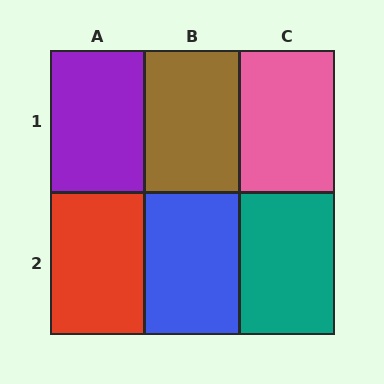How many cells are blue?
1 cell is blue.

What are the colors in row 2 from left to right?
Red, blue, teal.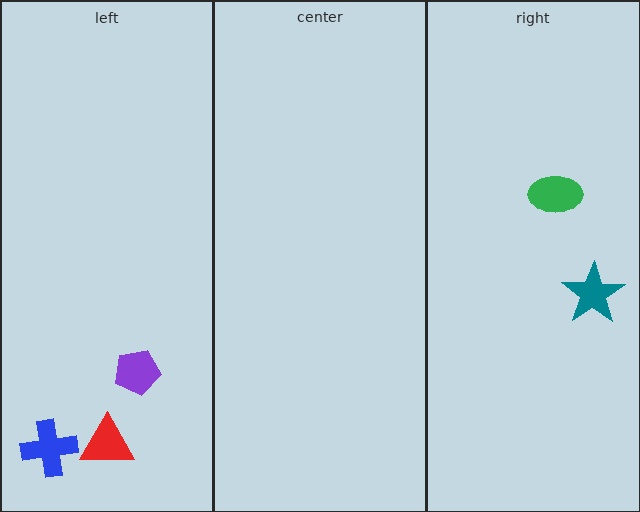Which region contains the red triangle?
The left region.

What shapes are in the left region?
The red triangle, the blue cross, the purple pentagon.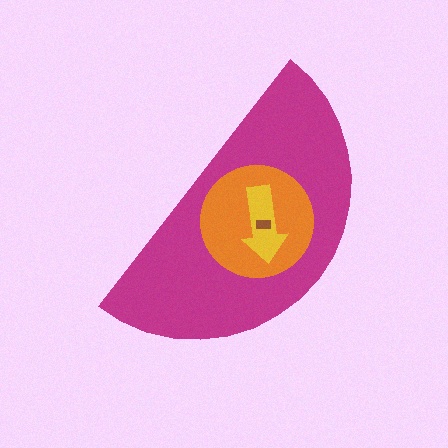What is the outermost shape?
The magenta semicircle.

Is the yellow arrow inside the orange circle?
Yes.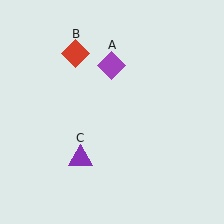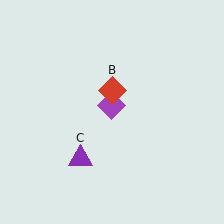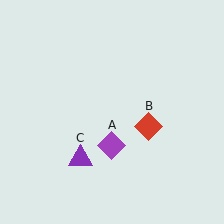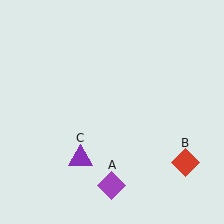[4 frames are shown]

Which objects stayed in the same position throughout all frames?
Purple triangle (object C) remained stationary.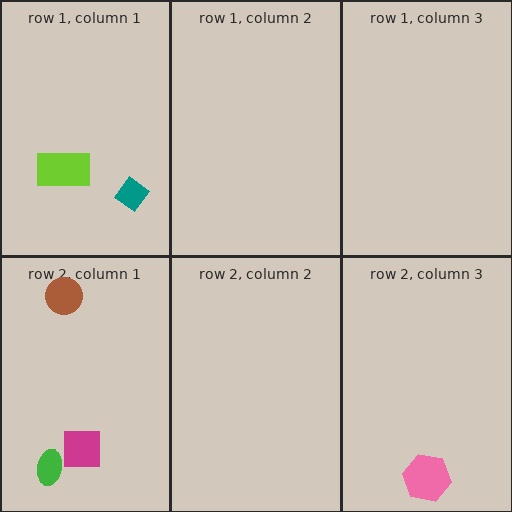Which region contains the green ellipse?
The row 2, column 1 region.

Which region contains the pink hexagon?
The row 2, column 3 region.